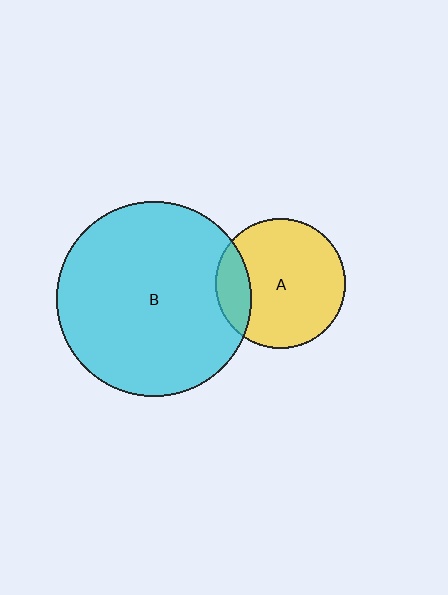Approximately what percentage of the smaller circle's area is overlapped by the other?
Approximately 20%.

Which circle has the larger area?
Circle B (cyan).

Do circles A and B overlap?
Yes.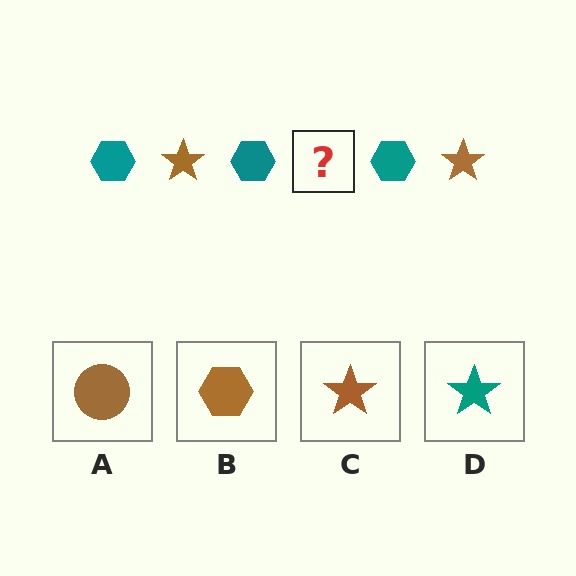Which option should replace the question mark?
Option C.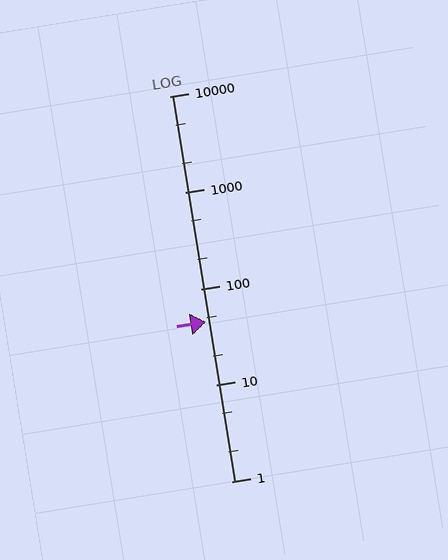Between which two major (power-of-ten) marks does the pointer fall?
The pointer is between 10 and 100.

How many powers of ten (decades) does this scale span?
The scale spans 4 decades, from 1 to 10000.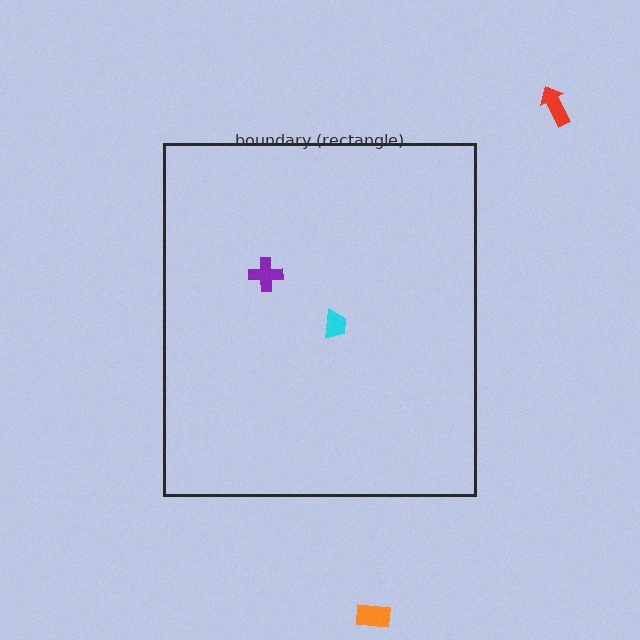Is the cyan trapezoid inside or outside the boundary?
Inside.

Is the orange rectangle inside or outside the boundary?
Outside.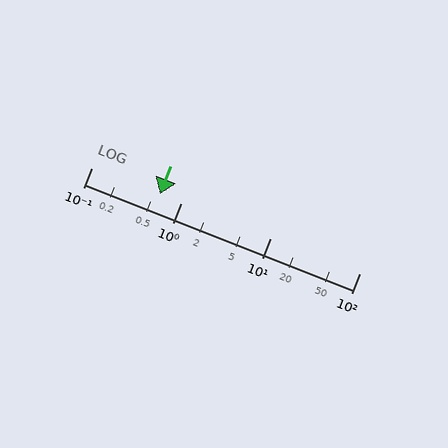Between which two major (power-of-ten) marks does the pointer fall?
The pointer is between 0.1 and 1.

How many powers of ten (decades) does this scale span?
The scale spans 3 decades, from 0.1 to 100.